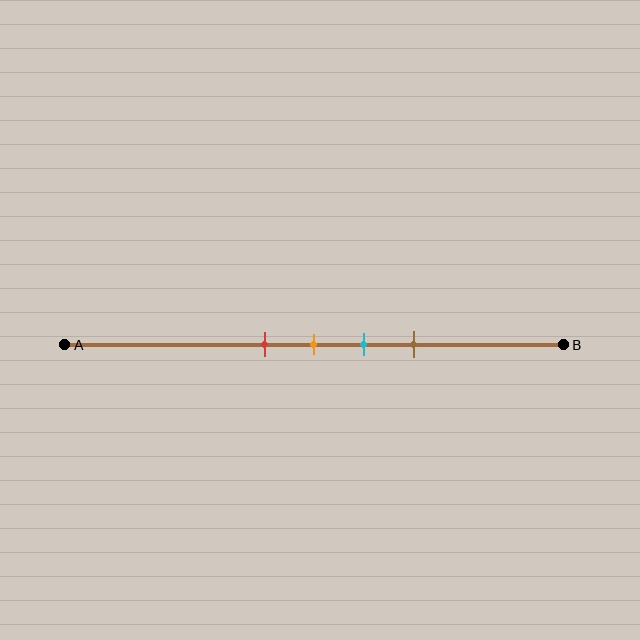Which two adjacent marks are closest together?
The red and orange marks are the closest adjacent pair.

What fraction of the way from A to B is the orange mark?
The orange mark is approximately 50% (0.5) of the way from A to B.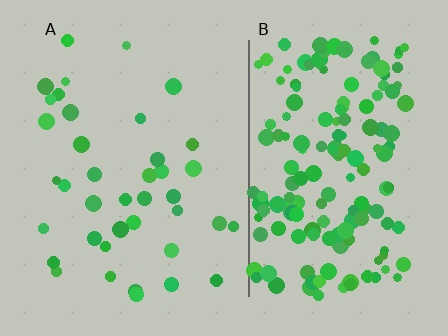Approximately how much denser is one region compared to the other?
Approximately 4.3× — region B over region A.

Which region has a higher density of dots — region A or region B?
B (the right).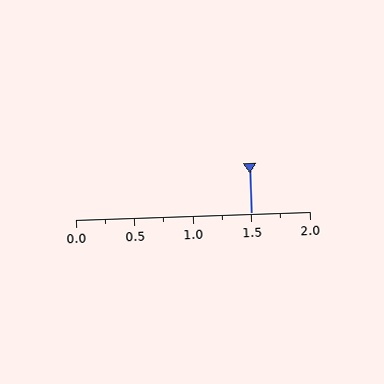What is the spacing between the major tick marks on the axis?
The major ticks are spaced 0.5 apart.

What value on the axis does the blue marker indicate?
The marker indicates approximately 1.5.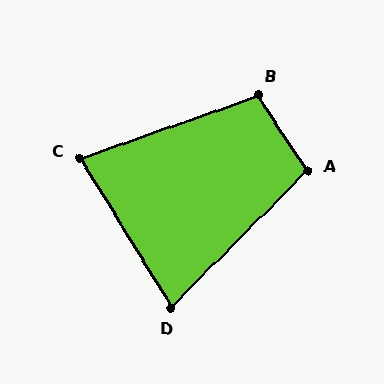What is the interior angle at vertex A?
Approximately 102 degrees (obtuse).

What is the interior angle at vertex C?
Approximately 78 degrees (acute).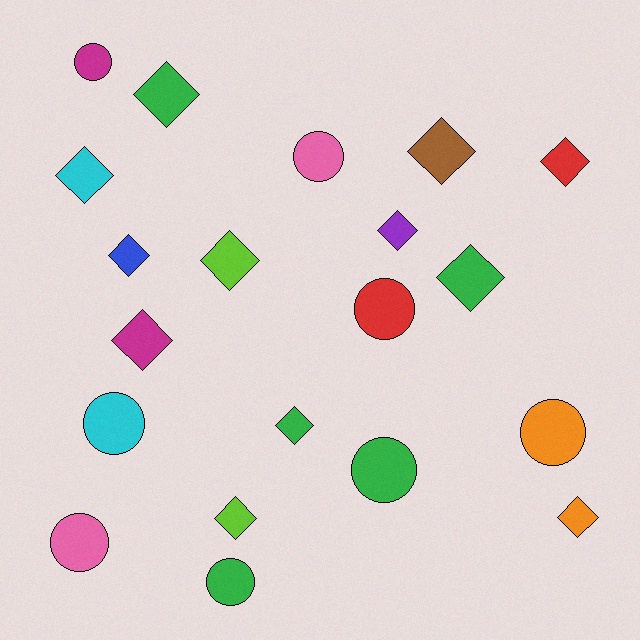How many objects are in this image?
There are 20 objects.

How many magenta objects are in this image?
There are 2 magenta objects.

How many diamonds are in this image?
There are 12 diamonds.